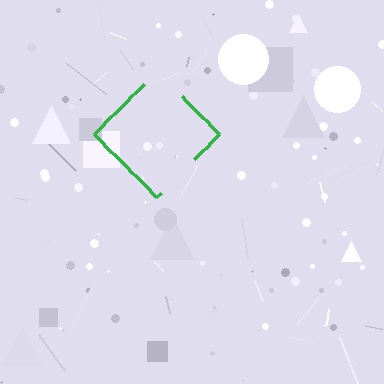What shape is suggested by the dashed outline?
The dashed outline suggests a diamond.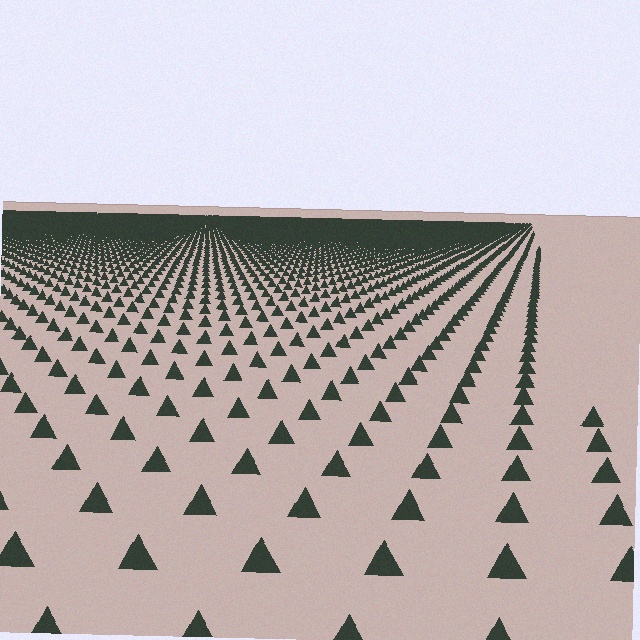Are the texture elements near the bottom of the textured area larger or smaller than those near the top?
Larger. Near the bottom, elements are closer to the viewer and appear at a bigger on-screen size.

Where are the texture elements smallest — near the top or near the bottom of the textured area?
Near the top.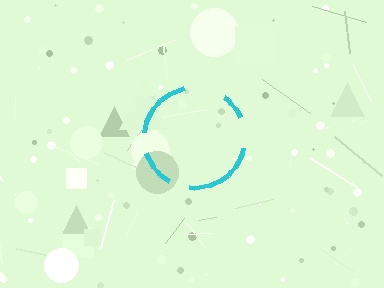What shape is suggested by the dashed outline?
The dashed outline suggests a circle.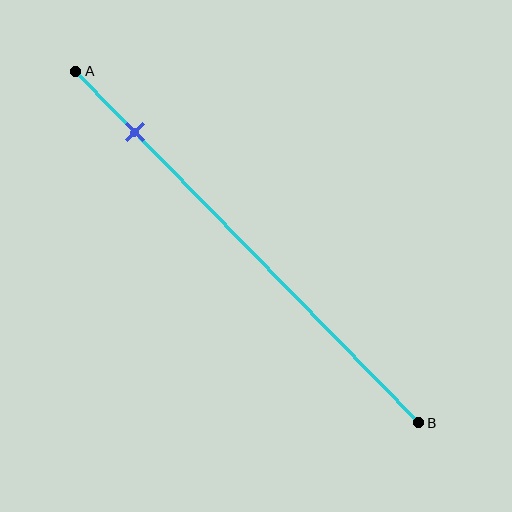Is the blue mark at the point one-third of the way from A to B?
No, the mark is at about 15% from A, not at the 33% one-third point.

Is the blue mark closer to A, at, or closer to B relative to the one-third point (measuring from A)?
The blue mark is closer to point A than the one-third point of segment AB.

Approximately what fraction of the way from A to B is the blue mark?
The blue mark is approximately 15% of the way from A to B.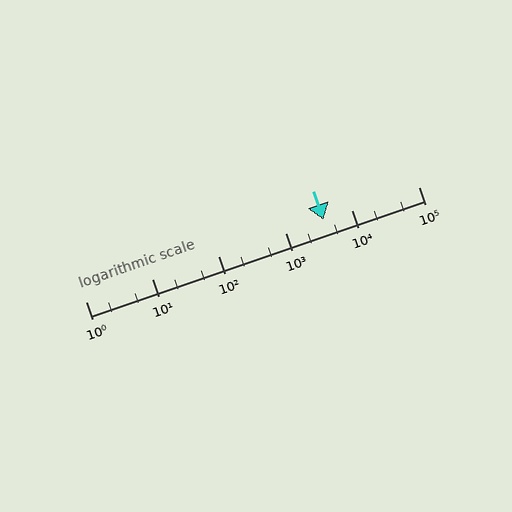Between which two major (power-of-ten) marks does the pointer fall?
The pointer is between 1000 and 10000.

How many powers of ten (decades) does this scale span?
The scale spans 5 decades, from 1 to 100000.